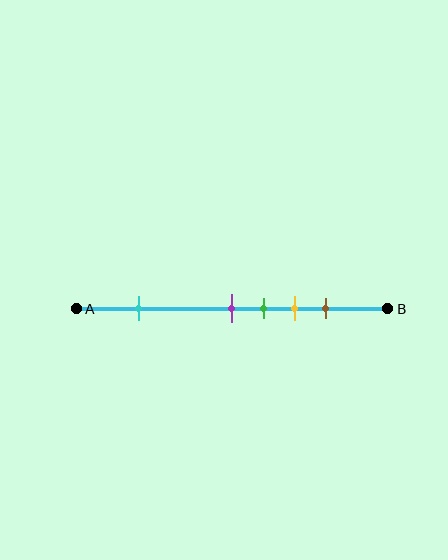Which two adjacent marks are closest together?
The purple and green marks are the closest adjacent pair.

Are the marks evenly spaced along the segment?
No, the marks are not evenly spaced.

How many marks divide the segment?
There are 5 marks dividing the segment.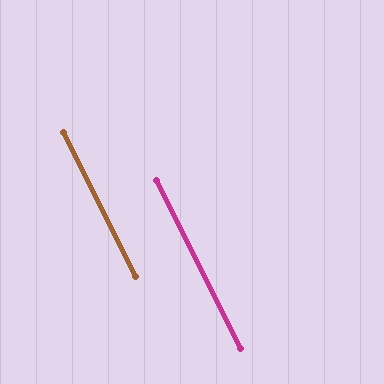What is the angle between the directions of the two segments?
Approximately 0 degrees.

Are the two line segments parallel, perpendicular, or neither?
Parallel — their directions differ by only 0.0°.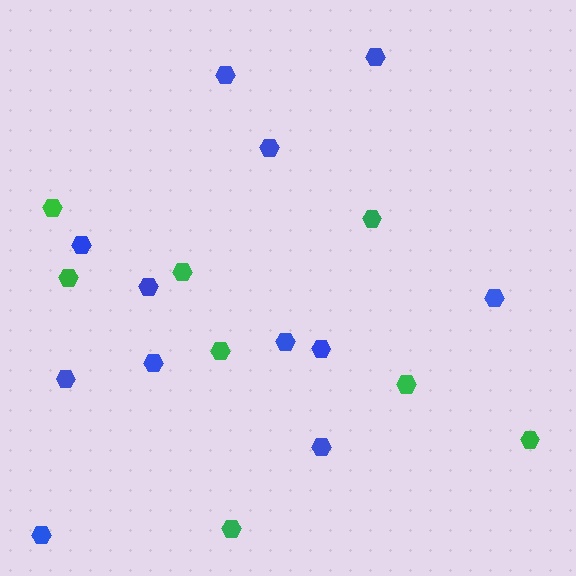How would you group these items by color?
There are 2 groups: one group of blue hexagons (12) and one group of green hexagons (8).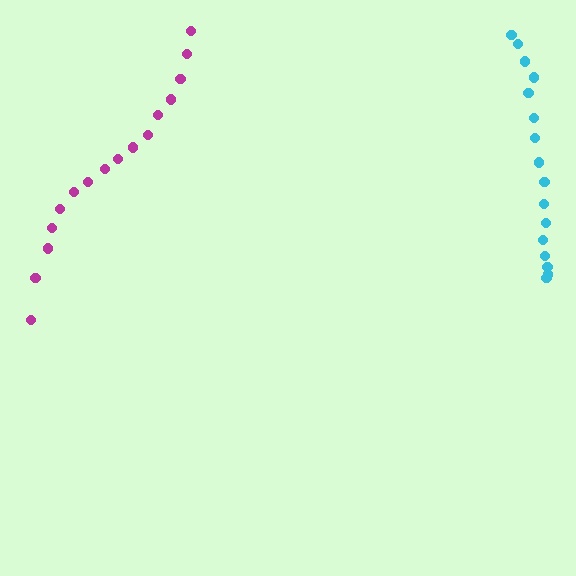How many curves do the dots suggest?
There are 2 distinct paths.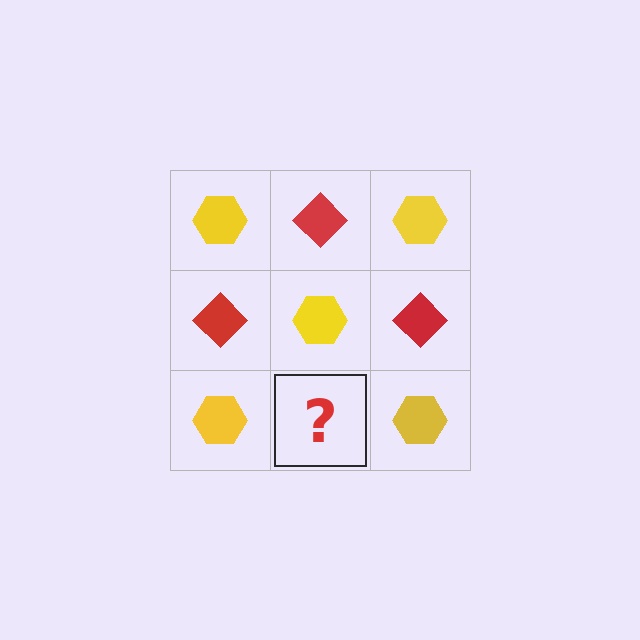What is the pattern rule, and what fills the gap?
The rule is that it alternates yellow hexagon and red diamond in a checkerboard pattern. The gap should be filled with a red diamond.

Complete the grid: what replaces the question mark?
The question mark should be replaced with a red diamond.